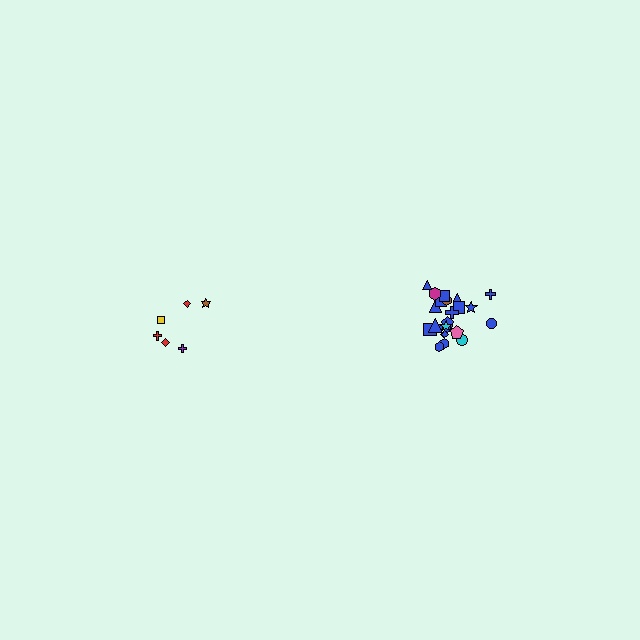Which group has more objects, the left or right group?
The right group.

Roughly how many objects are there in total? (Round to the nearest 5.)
Roughly 30 objects in total.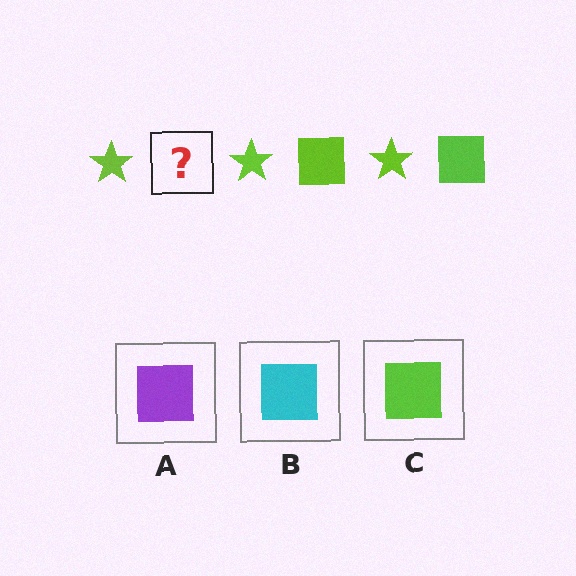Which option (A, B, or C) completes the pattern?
C.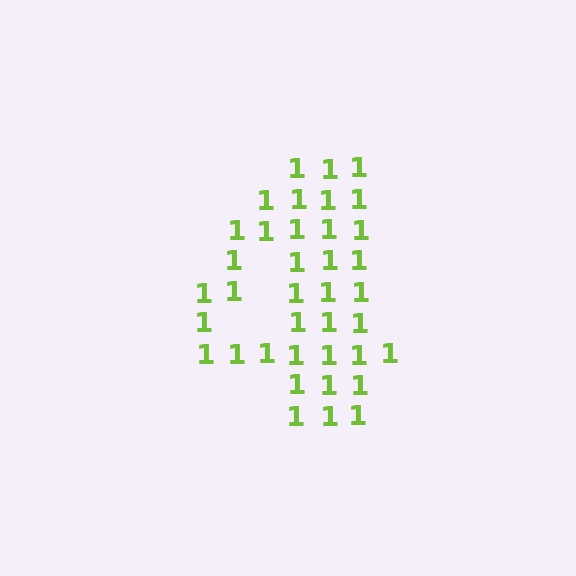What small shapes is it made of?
It is made of small digit 1's.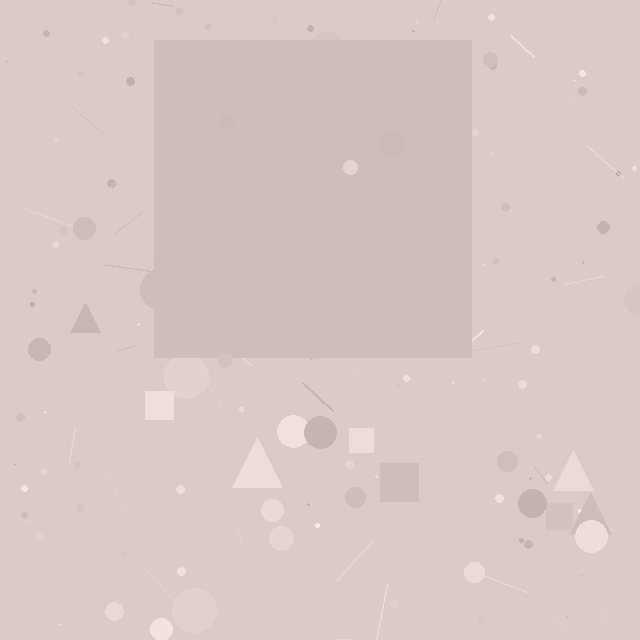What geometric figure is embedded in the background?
A square is embedded in the background.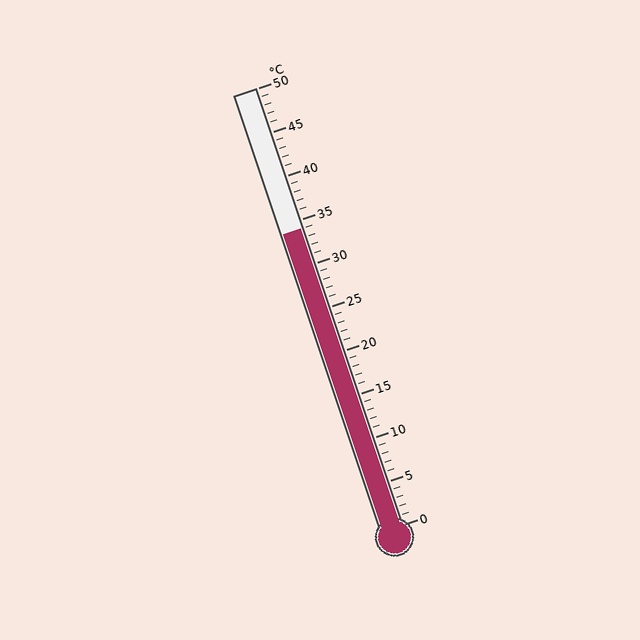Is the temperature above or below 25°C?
The temperature is above 25°C.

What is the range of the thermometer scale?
The thermometer scale ranges from 0°C to 50°C.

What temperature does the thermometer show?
The thermometer shows approximately 34°C.